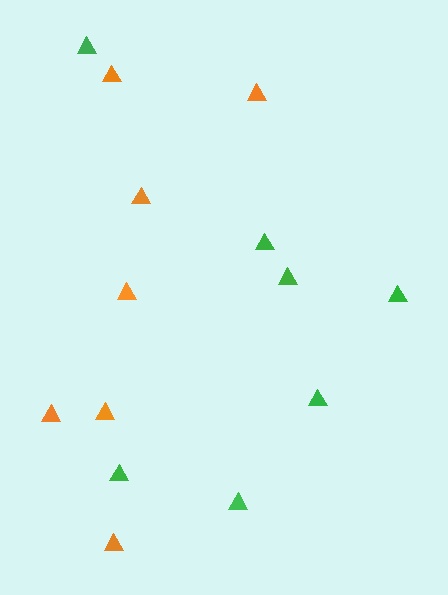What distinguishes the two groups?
There are 2 groups: one group of orange triangles (7) and one group of green triangles (7).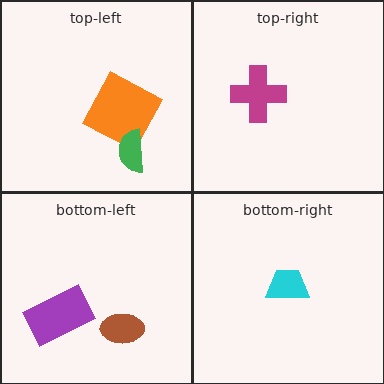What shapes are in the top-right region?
The magenta cross.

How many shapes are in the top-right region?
1.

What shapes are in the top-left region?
The orange square, the green semicircle.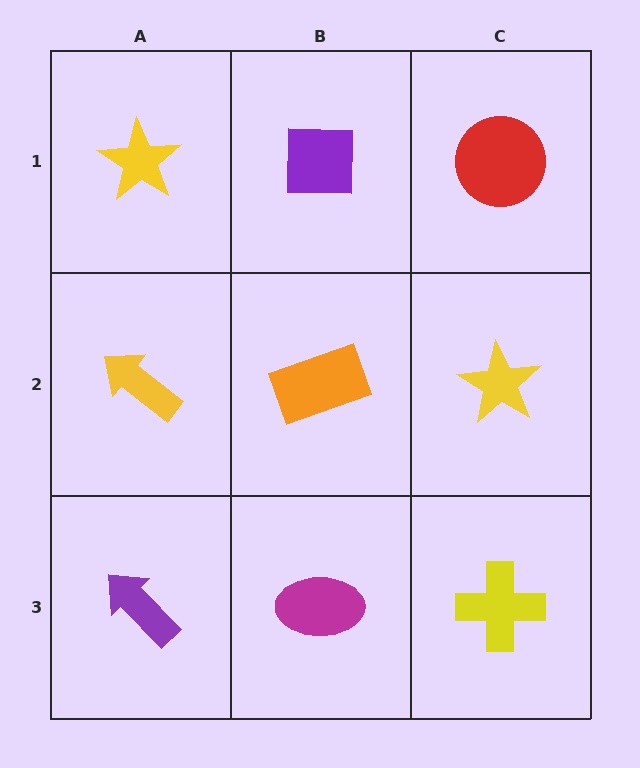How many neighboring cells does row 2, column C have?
3.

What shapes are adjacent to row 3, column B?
An orange rectangle (row 2, column B), a purple arrow (row 3, column A), a yellow cross (row 3, column C).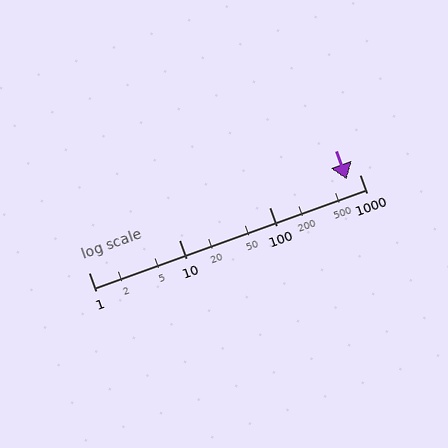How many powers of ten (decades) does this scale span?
The scale spans 3 decades, from 1 to 1000.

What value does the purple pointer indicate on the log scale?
The pointer indicates approximately 730.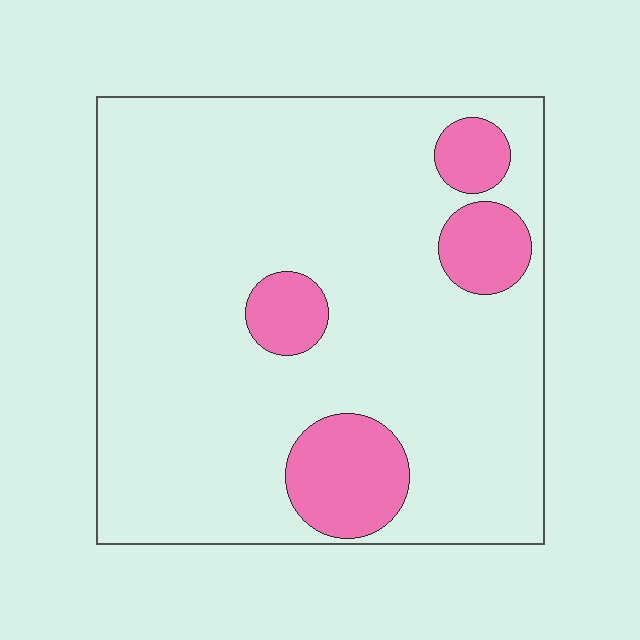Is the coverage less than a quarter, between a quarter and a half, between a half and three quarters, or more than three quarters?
Less than a quarter.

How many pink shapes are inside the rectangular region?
4.